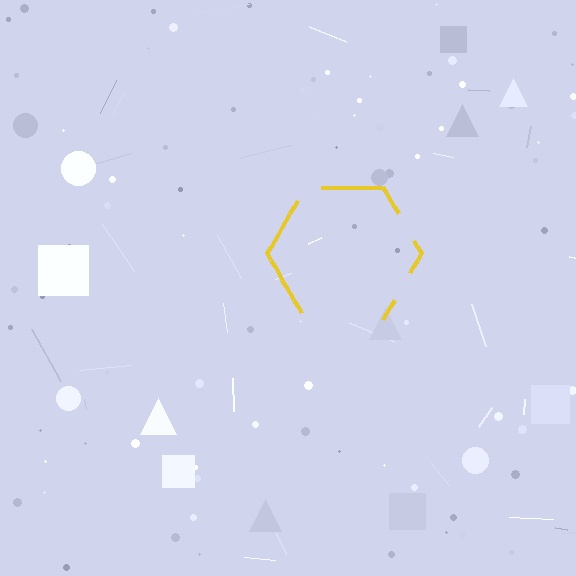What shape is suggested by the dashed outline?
The dashed outline suggests a hexagon.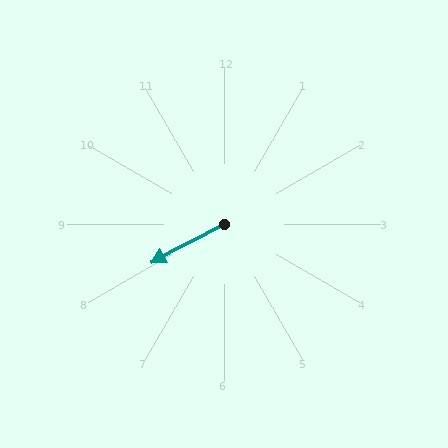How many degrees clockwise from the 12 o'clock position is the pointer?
Approximately 242 degrees.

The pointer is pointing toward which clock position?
Roughly 8 o'clock.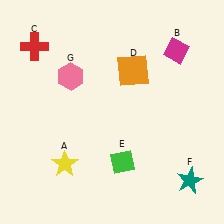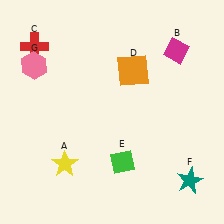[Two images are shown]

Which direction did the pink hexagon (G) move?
The pink hexagon (G) moved left.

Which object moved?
The pink hexagon (G) moved left.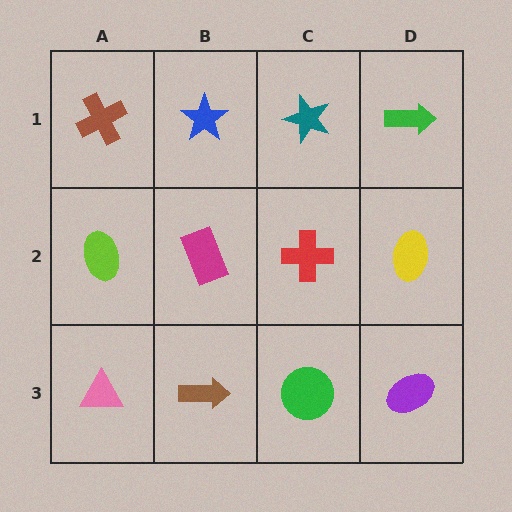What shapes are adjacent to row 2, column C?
A teal star (row 1, column C), a green circle (row 3, column C), a magenta rectangle (row 2, column B), a yellow ellipse (row 2, column D).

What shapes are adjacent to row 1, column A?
A lime ellipse (row 2, column A), a blue star (row 1, column B).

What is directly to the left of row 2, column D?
A red cross.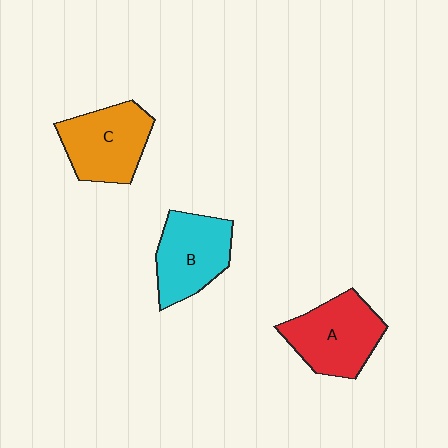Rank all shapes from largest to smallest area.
From largest to smallest: A (red), C (orange), B (cyan).